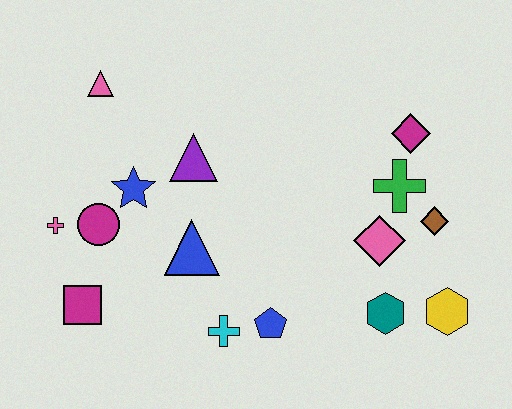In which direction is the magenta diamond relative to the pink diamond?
The magenta diamond is above the pink diamond.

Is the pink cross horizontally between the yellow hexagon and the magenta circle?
No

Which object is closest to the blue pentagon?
The cyan cross is closest to the blue pentagon.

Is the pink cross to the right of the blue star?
No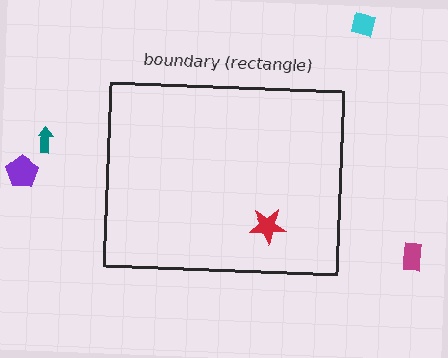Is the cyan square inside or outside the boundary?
Outside.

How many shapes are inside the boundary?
1 inside, 4 outside.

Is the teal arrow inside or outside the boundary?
Outside.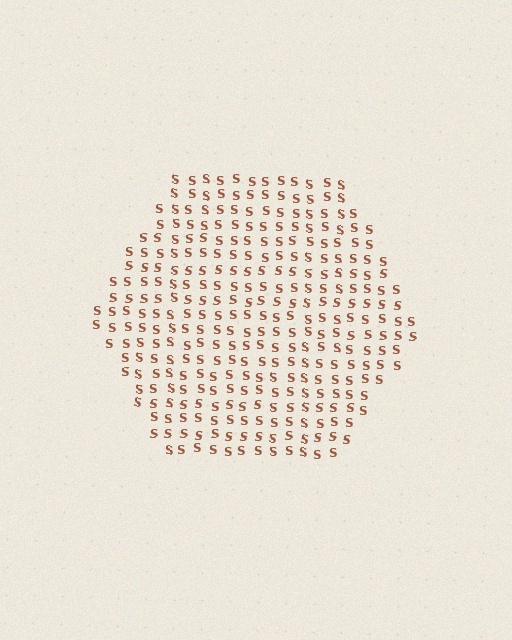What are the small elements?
The small elements are letter S's.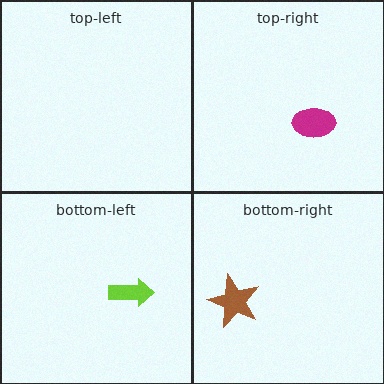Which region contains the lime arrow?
The bottom-left region.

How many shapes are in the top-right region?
1.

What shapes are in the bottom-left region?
The lime arrow.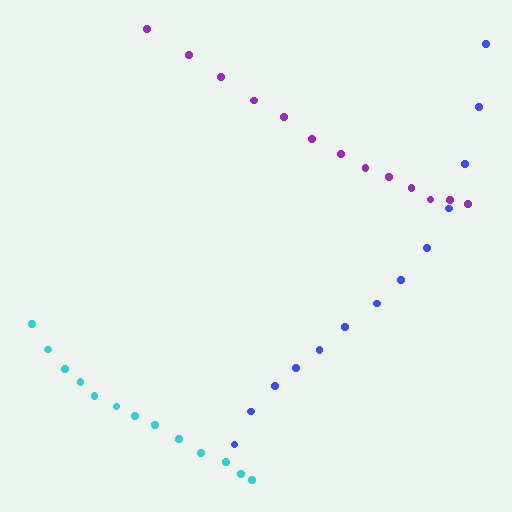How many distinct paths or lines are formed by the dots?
There are 3 distinct paths.